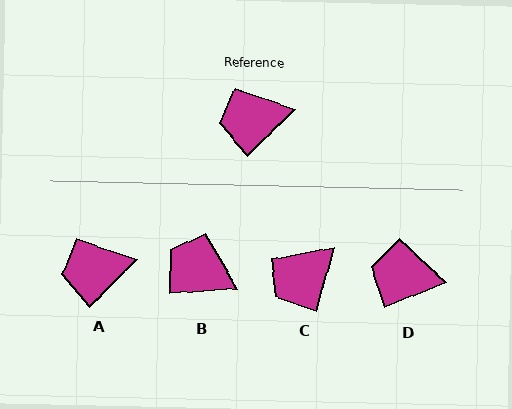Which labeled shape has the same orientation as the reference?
A.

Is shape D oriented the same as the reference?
No, it is off by about 23 degrees.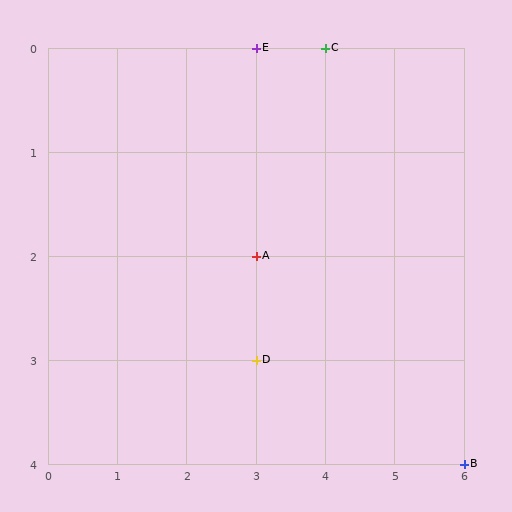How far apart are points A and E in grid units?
Points A and E are 2 rows apart.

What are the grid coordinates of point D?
Point D is at grid coordinates (3, 3).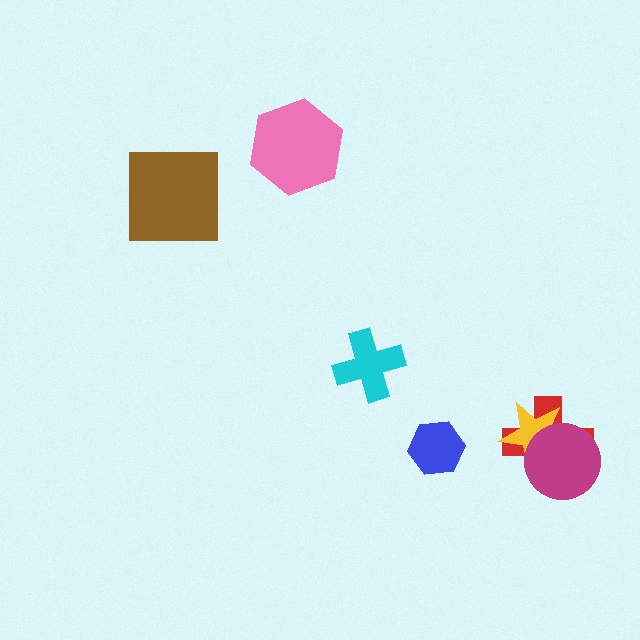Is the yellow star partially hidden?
Yes, it is partially covered by another shape.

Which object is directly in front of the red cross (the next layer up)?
The yellow star is directly in front of the red cross.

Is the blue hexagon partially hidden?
No, no other shape covers it.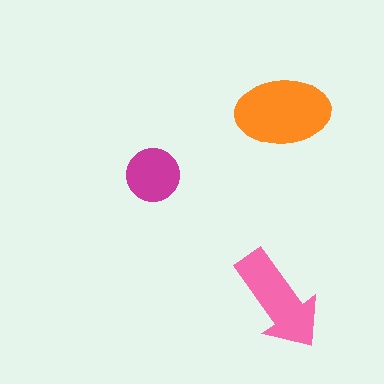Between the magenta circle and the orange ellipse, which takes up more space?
The orange ellipse.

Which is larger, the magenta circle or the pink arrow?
The pink arrow.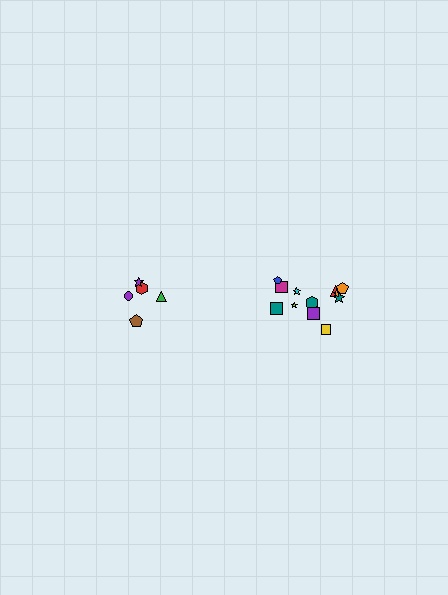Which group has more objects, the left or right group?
The right group.